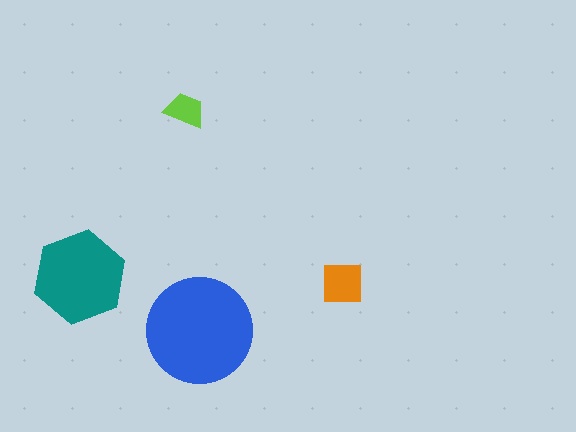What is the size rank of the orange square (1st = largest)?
3rd.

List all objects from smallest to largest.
The lime trapezoid, the orange square, the teal hexagon, the blue circle.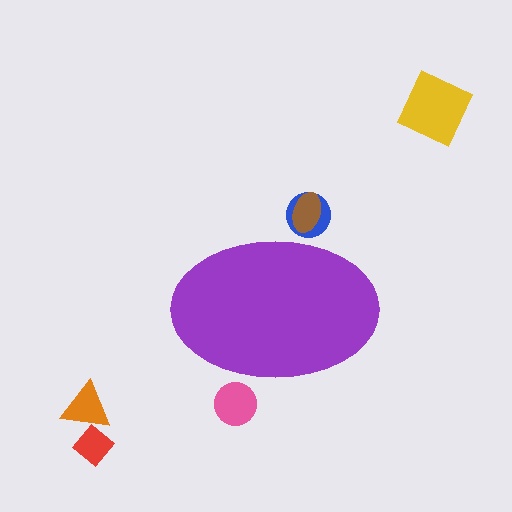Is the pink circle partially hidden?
Yes, the pink circle is partially hidden behind the purple ellipse.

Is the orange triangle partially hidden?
No, the orange triangle is fully visible.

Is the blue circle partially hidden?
Yes, the blue circle is partially hidden behind the purple ellipse.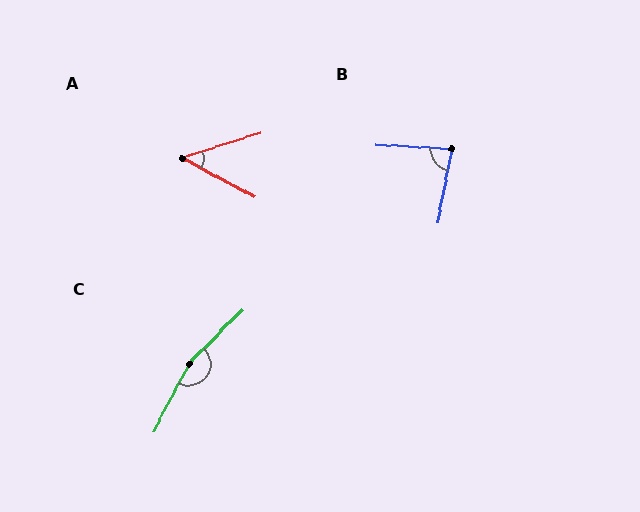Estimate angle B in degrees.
Approximately 82 degrees.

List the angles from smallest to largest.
A (46°), B (82°), C (163°).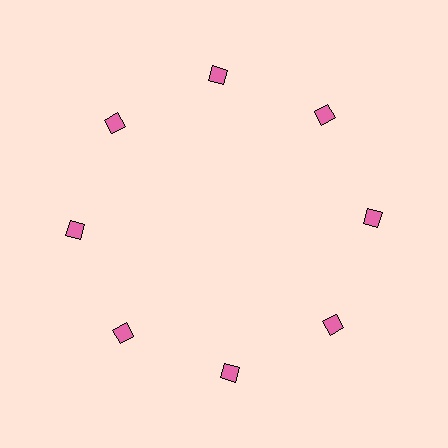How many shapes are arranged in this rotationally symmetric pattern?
There are 8 shapes, arranged in 8 groups of 1.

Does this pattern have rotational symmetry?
Yes, this pattern has 8-fold rotational symmetry. It looks the same after rotating 45 degrees around the center.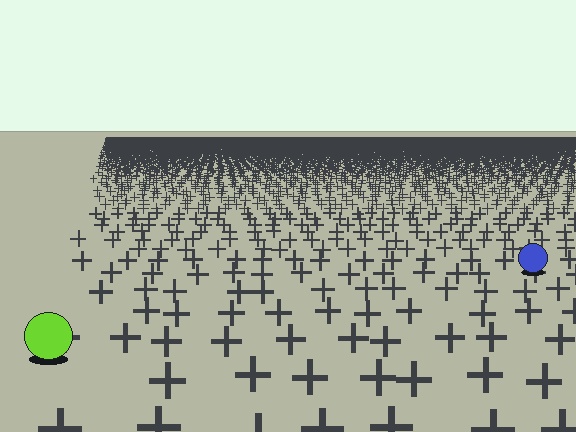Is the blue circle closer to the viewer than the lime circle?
No. The lime circle is closer — you can tell from the texture gradient: the ground texture is coarser near it.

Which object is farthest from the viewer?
The blue circle is farthest from the viewer. It appears smaller and the ground texture around it is denser.